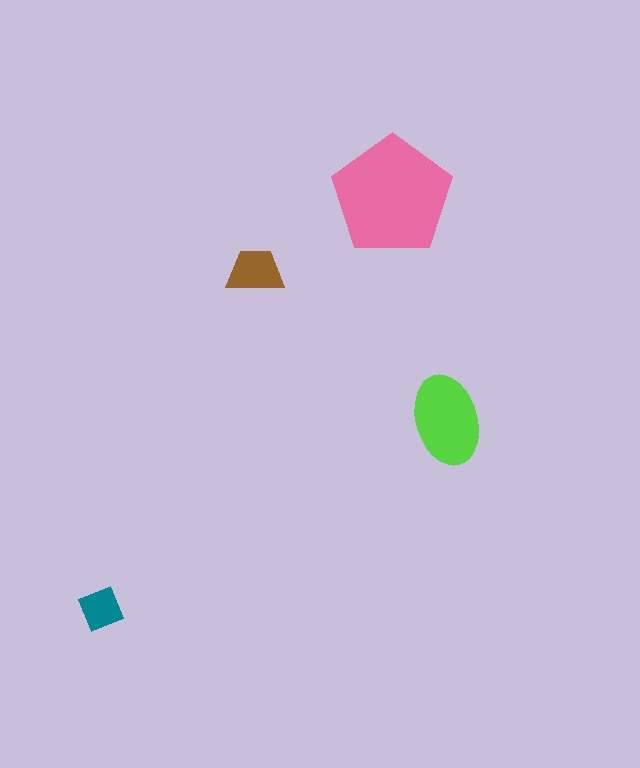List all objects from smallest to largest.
The teal diamond, the brown trapezoid, the lime ellipse, the pink pentagon.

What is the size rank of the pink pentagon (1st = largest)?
1st.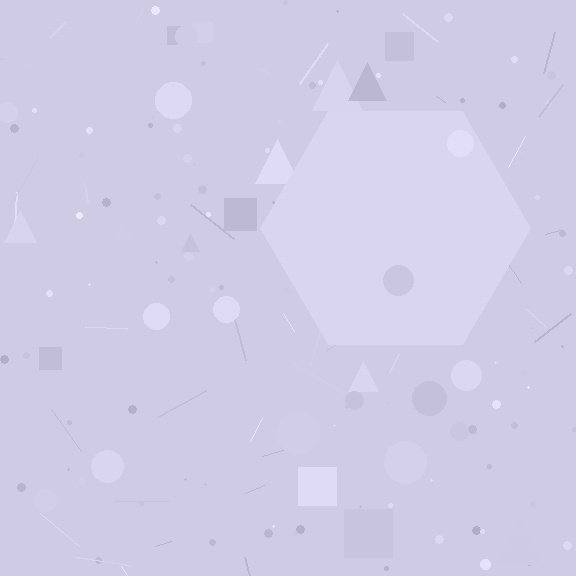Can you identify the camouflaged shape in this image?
The camouflaged shape is a hexagon.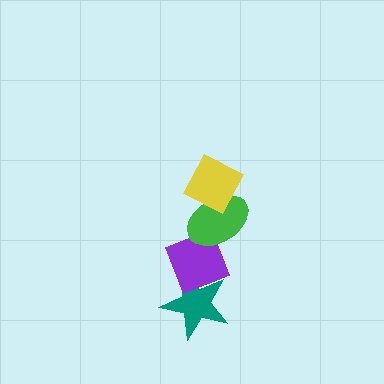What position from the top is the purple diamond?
The purple diamond is 3rd from the top.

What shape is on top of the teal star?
The purple diamond is on top of the teal star.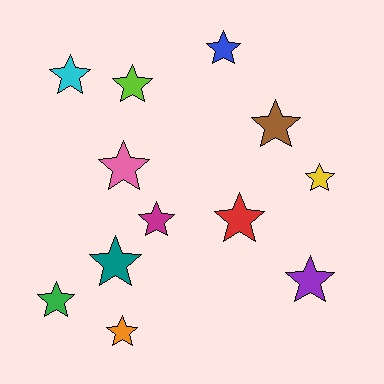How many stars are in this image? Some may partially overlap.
There are 12 stars.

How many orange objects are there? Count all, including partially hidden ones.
There is 1 orange object.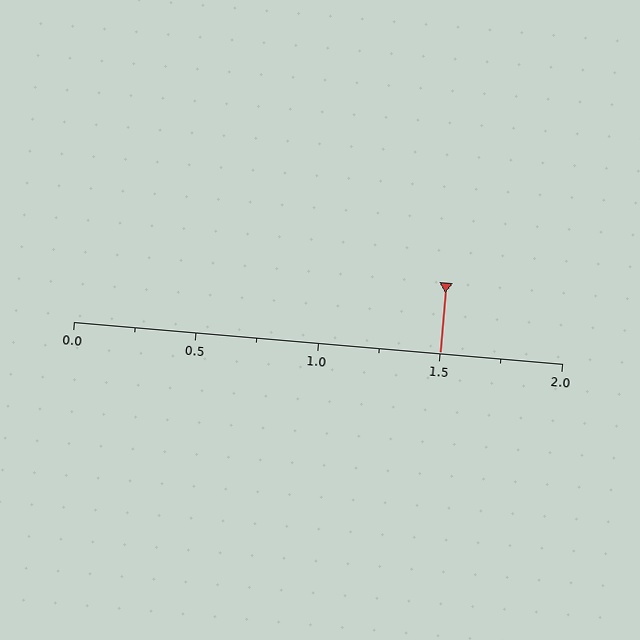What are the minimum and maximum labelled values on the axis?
The axis runs from 0.0 to 2.0.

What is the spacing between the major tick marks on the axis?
The major ticks are spaced 0.5 apart.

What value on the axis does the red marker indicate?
The marker indicates approximately 1.5.